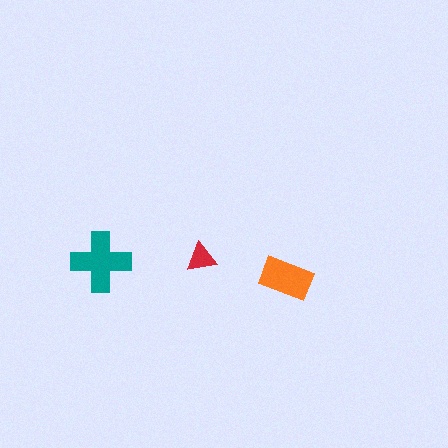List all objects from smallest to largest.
The red triangle, the orange rectangle, the teal cross.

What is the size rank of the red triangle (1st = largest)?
3rd.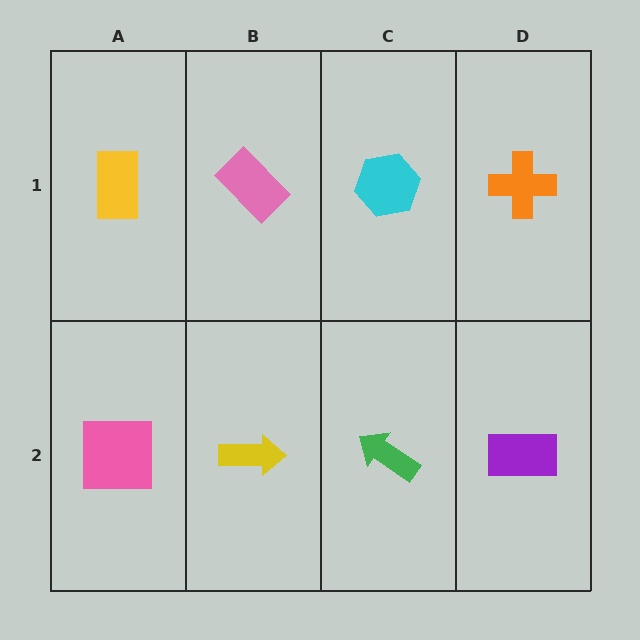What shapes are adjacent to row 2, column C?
A cyan hexagon (row 1, column C), a yellow arrow (row 2, column B), a purple rectangle (row 2, column D).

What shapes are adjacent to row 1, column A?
A pink square (row 2, column A), a pink rectangle (row 1, column B).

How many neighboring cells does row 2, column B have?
3.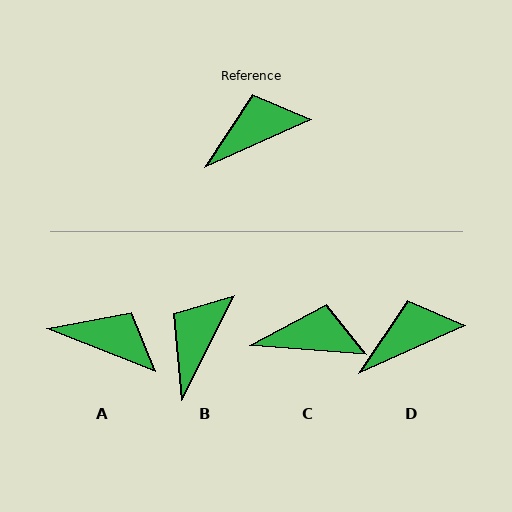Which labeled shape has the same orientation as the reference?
D.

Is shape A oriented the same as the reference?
No, it is off by about 45 degrees.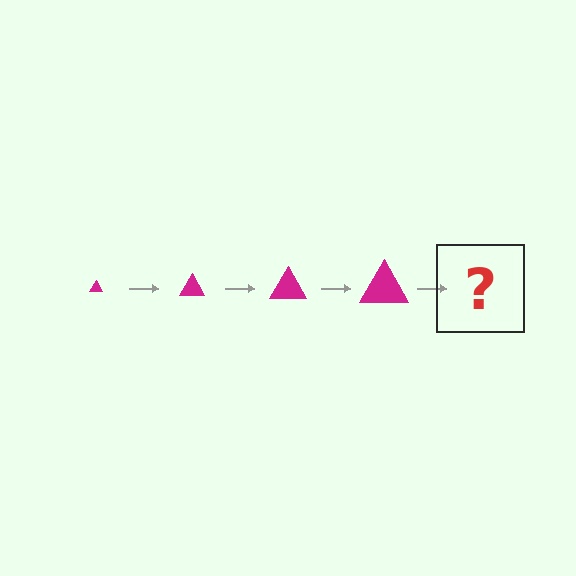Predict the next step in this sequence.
The next step is a magenta triangle, larger than the previous one.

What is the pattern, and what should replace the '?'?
The pattern is that the triangle gets progressively larger each step. The '?' should be a magenta triangle, larger than the previous one.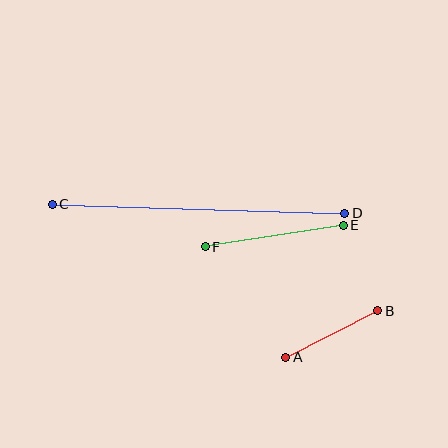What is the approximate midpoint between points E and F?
The midpoint is at approximately (274, 236) pixels.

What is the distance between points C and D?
The distance is approximately 292 pixels.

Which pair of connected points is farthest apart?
Points C and D are farthest apart.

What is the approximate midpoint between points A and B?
The midpoint is at approximately (332, 334) pixels.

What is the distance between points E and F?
The distance is approximately 140 pixels.